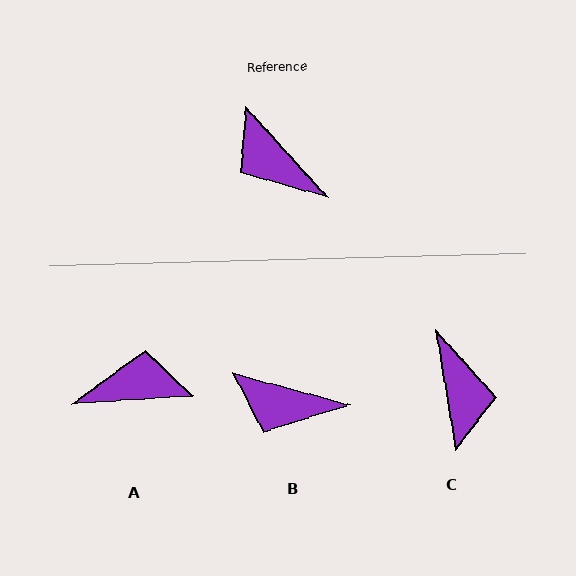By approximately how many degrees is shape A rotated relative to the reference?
Approximately 128 degrees clockwise.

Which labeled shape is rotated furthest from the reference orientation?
C, about 147 degrees away.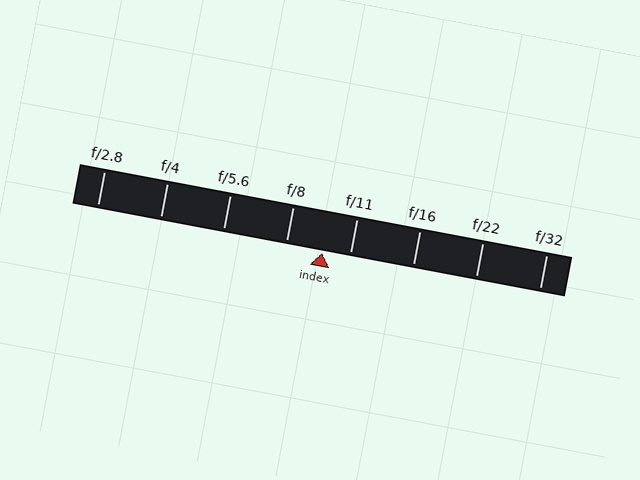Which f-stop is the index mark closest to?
The index mark is closest to f/11.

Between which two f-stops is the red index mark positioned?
The index mark is between f/8 and f/11.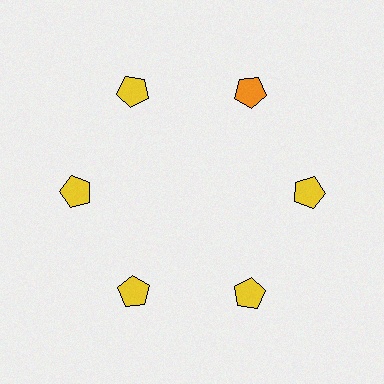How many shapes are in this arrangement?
There are 6 shapes arranged in a ring pattern.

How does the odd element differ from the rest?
It has a different color: orange instead of yellow.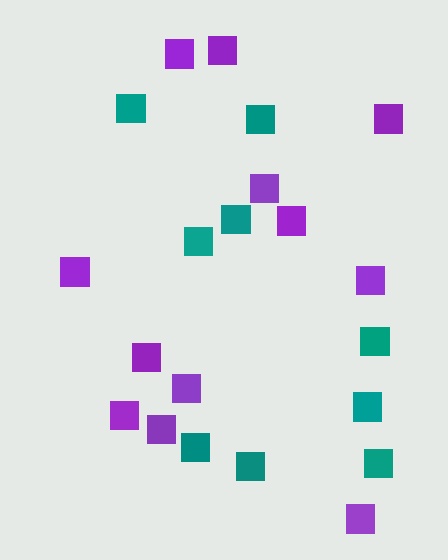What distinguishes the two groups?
There are 2 groups: one group of teal squares (9) and one group of purple squares (12).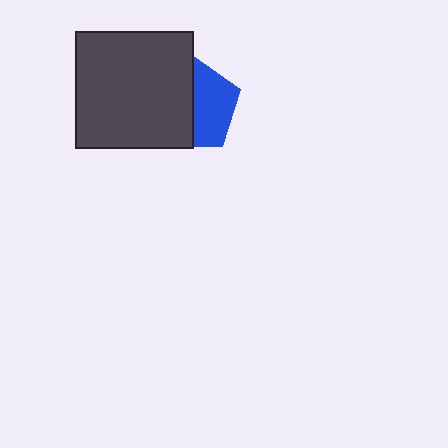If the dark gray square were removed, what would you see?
You would see the complete blue pentagon.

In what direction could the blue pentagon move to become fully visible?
The blue pentagon could move right. That would shift it out from behind the dark gray square entirely.